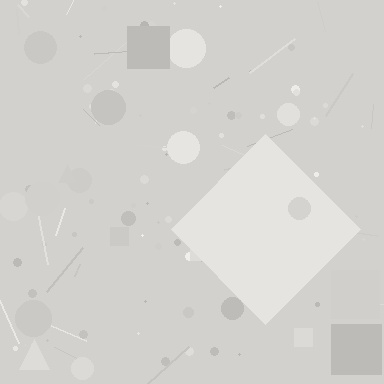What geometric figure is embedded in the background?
A diamond is embedded in the background.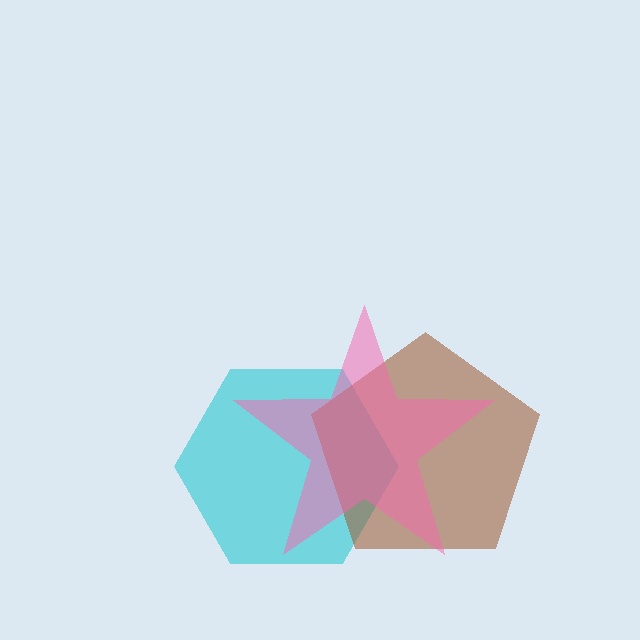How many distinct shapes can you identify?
There are 3 distinct shapes: a cyan hexagon, a brown pentagon, a pink star.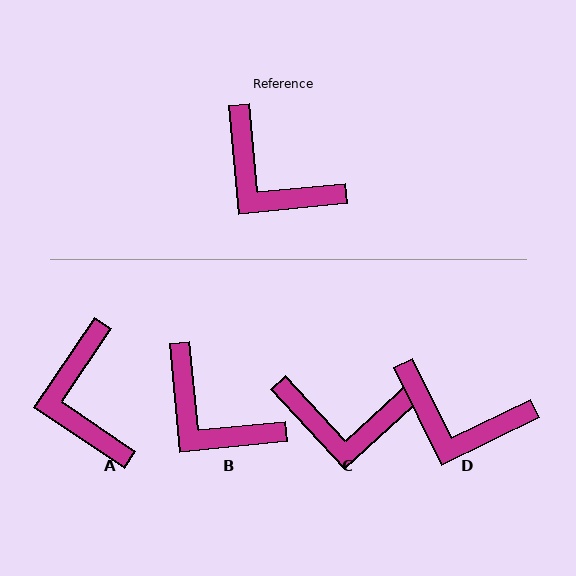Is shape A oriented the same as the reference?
No, it is off by about 39 degrees.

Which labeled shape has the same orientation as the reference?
B.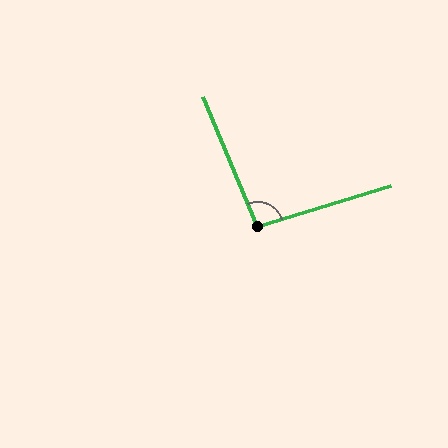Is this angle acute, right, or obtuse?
It is obtuse.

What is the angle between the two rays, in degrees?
Approximately 95 degrees.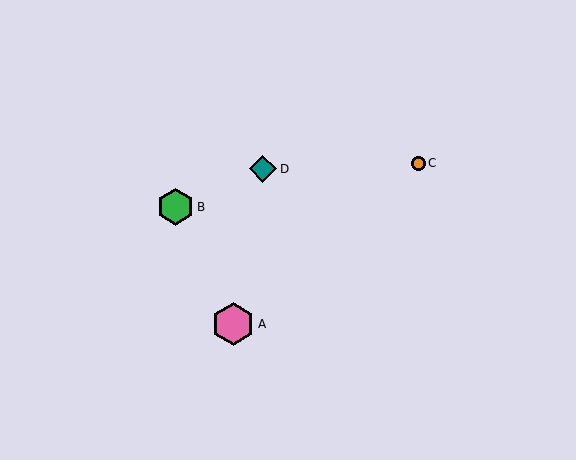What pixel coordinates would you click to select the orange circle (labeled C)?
Click at (418, 163) to select the orange circle C.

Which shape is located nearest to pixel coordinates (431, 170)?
The orange circle (labeled C) at (418, 163) is nearest to that location.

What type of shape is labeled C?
Shape C is an orange circle.